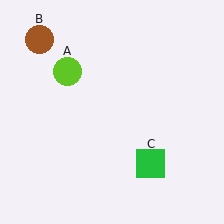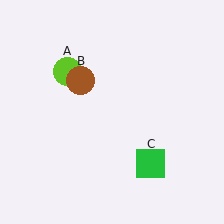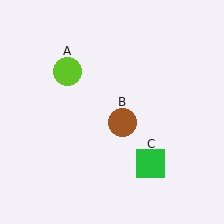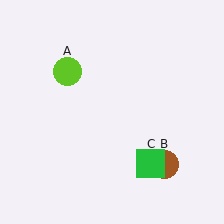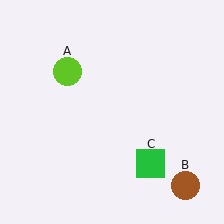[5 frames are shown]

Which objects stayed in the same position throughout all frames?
Lime circle (object A) and green square (object C) remained stationary.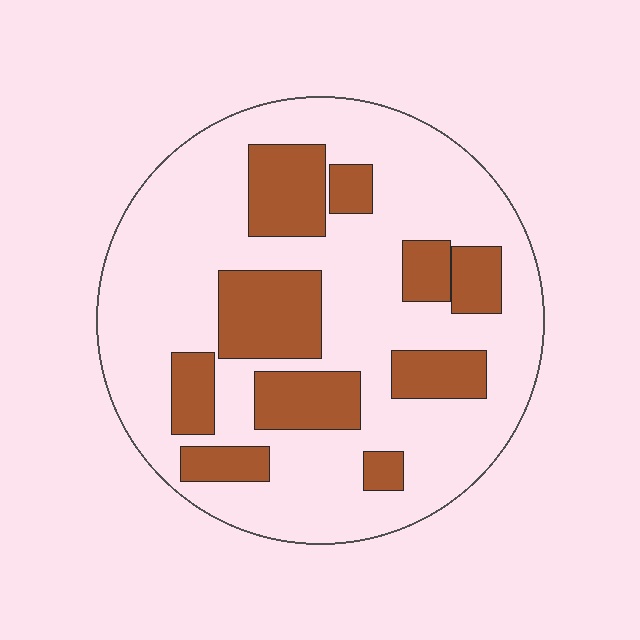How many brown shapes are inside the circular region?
10.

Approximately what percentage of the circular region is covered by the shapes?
Approximately 30%.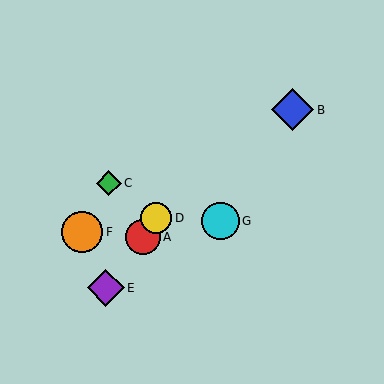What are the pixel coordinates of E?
Object E is at (106, 288).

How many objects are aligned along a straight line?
3 objects (A, D, E) are aligned along a straight line.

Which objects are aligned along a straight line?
Objects A, D, E are aligned along a straight line.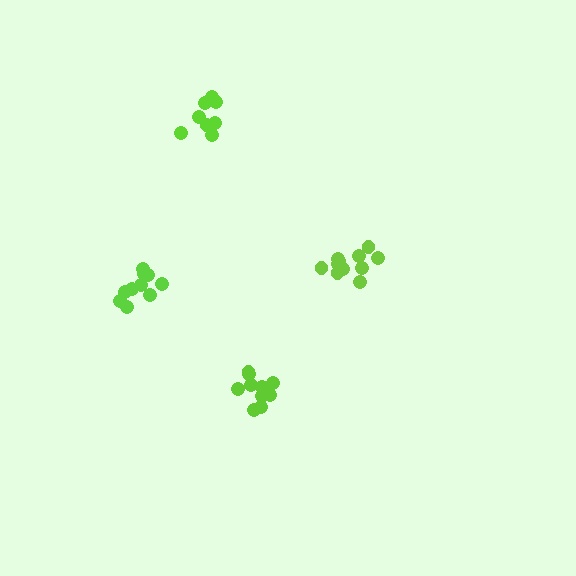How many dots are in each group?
Group 1: 10 dots, Group 2: 8 dots, Group 3: 11 dots, Group 4: 10 dots (39 total).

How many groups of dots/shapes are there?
There are 4 groups.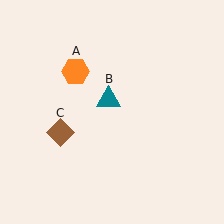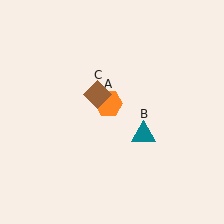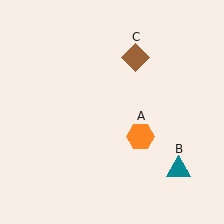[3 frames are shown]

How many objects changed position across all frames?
3 objects changed position: orange hexagon (object A), teal triangle (object B), brown diamond (object C).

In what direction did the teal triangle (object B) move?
The teal triangle (object B) moved down and to the right.